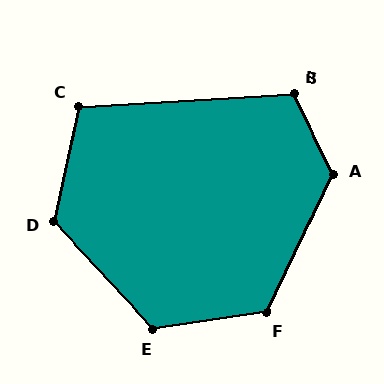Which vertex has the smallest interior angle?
C, at approximately 106 degrees.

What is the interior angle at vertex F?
Approximately 124 degrees (obtuse).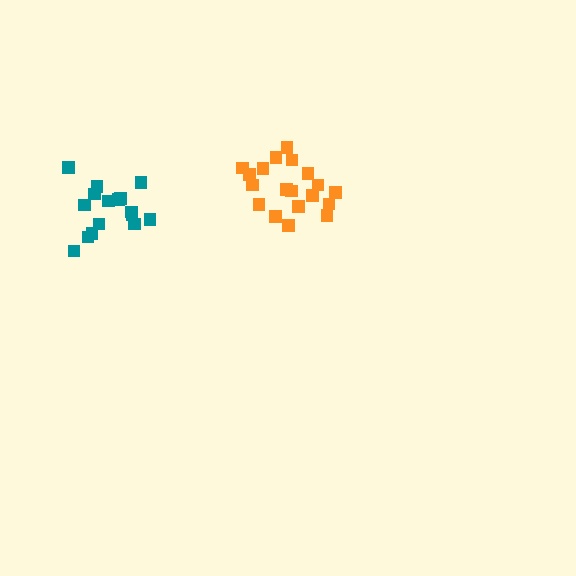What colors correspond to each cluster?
The clusters are colored: teal, orange.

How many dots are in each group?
Group 1: 16 dots, Group 2: 19 dots (35 total).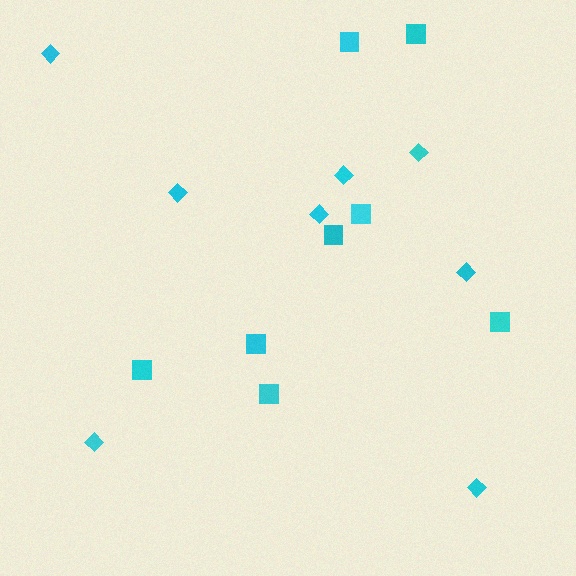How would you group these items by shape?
There are 2 groups: one group of squares (8) and one group of diamonds (8).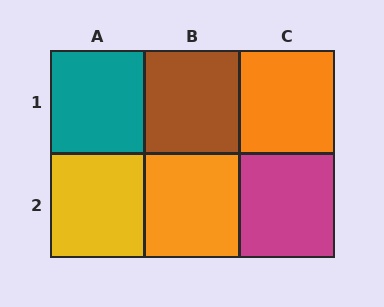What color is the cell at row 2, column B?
Orange.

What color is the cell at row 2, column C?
Magenta.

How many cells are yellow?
1 cell is yellow.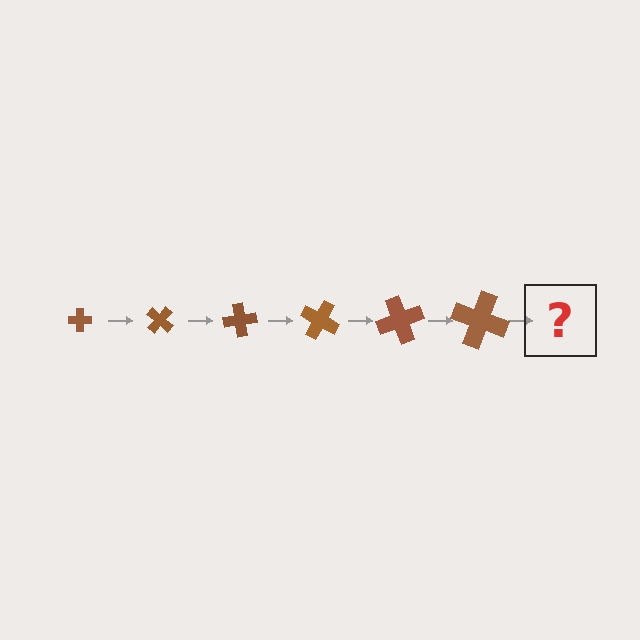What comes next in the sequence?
The next element should be a cross, larger than the previous one and rotated 240 degrees from the start.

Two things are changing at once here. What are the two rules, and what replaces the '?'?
The two rules are that the cross grows larger each step and it rotates 40 degrees each step. The '?' should be a cross, larger than the previous one and rotated 240 degrees from the start.